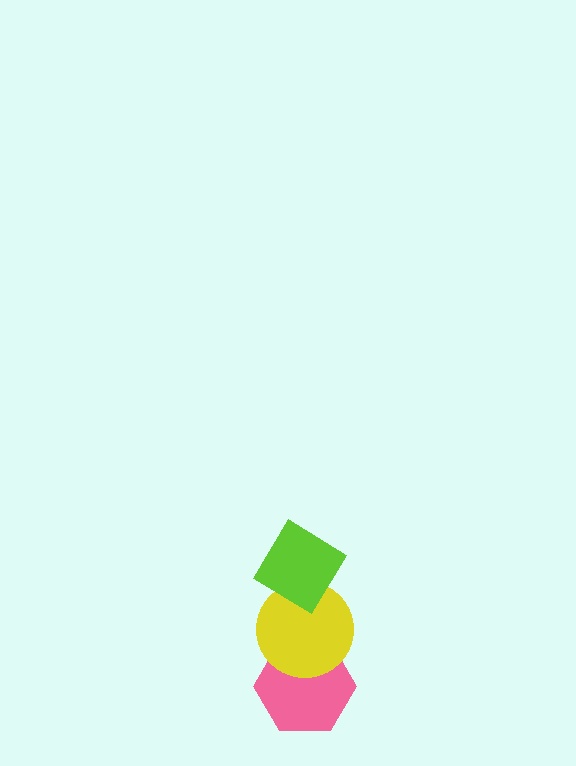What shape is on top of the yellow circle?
The lime diamond is on top of the yellow circle.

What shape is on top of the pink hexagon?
The yellow circle is on top of the pink hexagon.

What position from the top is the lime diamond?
The lime diamond is 1st from the top.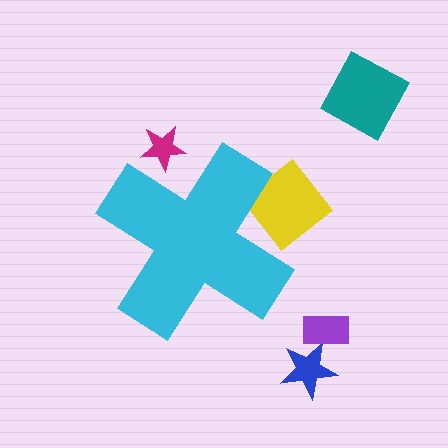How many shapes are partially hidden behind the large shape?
2 shapes are partially hidden.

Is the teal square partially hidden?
No, the teal square is fully visible.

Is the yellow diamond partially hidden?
Yes, the yellow diamond is partially hidden behind the cyan cross.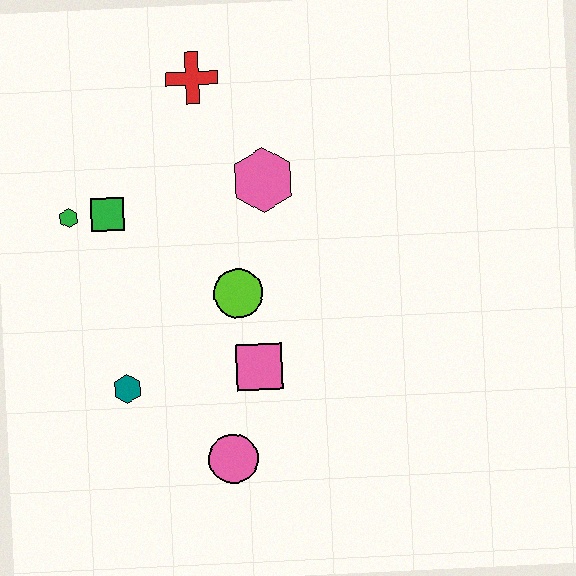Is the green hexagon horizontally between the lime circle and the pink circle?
No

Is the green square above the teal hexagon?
Yes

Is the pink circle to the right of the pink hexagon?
No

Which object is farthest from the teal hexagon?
The red cross is farthest from the teal hexagon.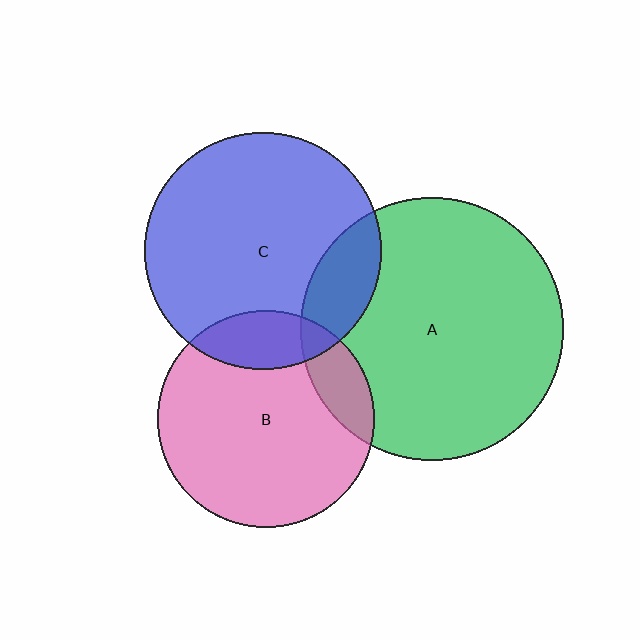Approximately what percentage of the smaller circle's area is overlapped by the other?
Approximately 15%.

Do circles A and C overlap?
Yes.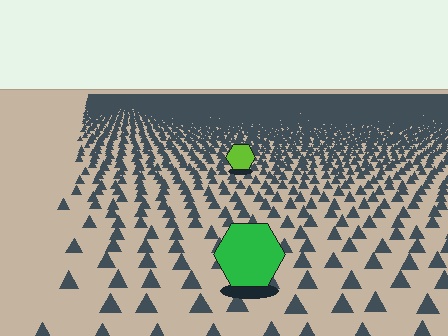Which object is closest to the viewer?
The green hexagon is closest. The texture marks near it are larger and more spread out.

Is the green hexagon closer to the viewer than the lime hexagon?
Yes. The green hexagon is closer — you can tell from the texture gradient: the ground texture is coarser near it.